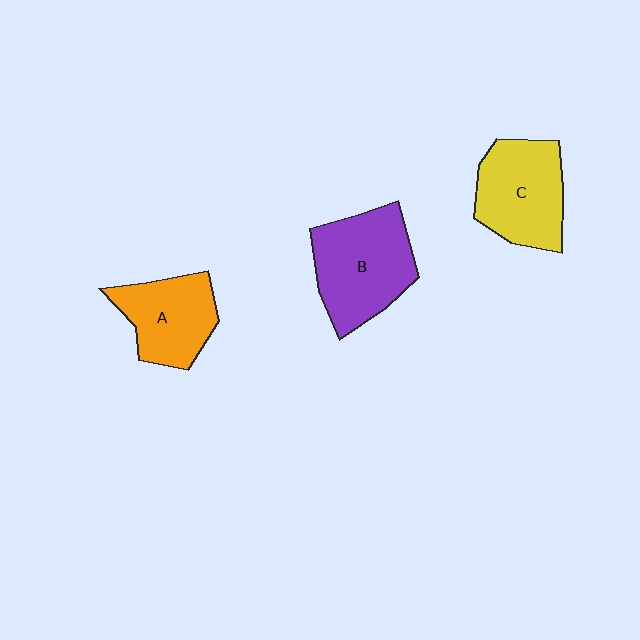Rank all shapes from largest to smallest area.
From largest to smallest: B (purple), C (yellow), A (orange).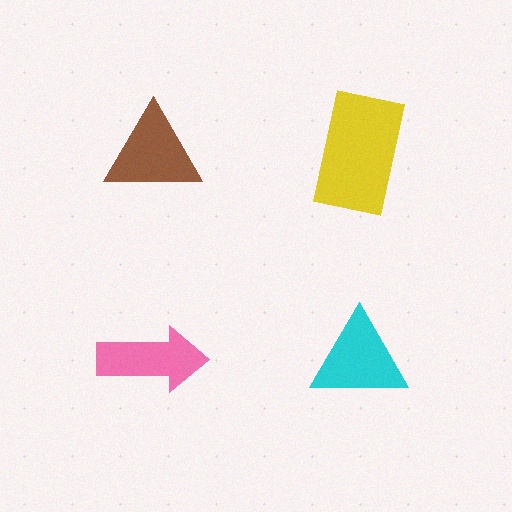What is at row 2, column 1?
A pink arrow.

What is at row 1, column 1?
A brown triangle.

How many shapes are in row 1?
2 shapes.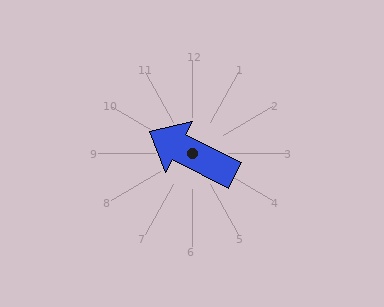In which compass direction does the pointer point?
Northwest.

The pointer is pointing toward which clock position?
Roughly 10 o'clock.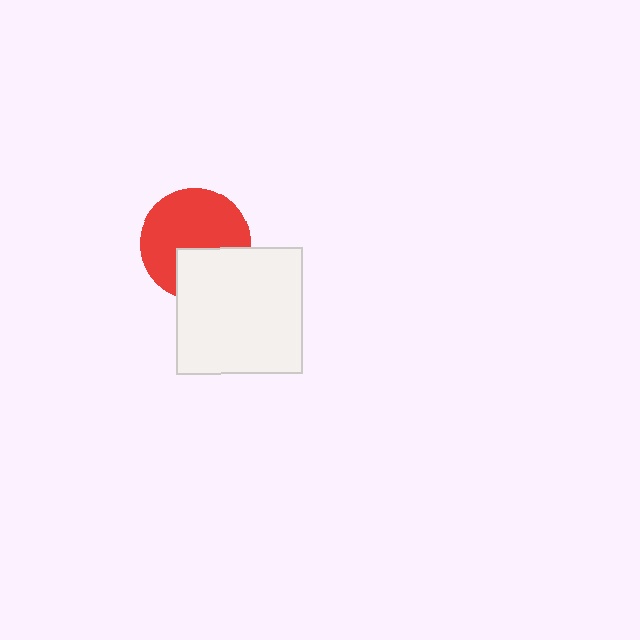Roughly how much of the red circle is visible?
Most of it is visible (roughly 67%).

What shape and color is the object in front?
The object in front is a white square.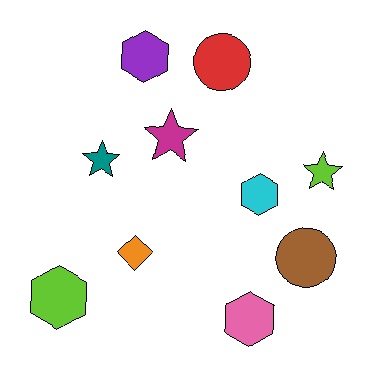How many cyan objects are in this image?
There is 1 cyan object.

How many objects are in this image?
There are 10 objects.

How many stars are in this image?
There are 3 stars.